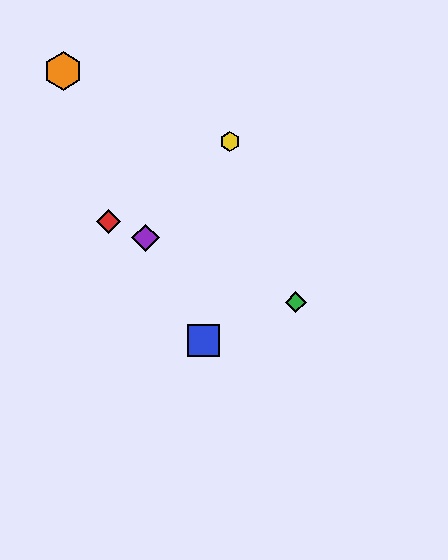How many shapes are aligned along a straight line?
3 shapes (the red diamond, the green diamond, the purple diamond) are aligned along a straight line.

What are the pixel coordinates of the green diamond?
The green diamond is at (296, 302).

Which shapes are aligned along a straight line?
The red diamond, the green diamond, the purple diamond are aligned along a straight line.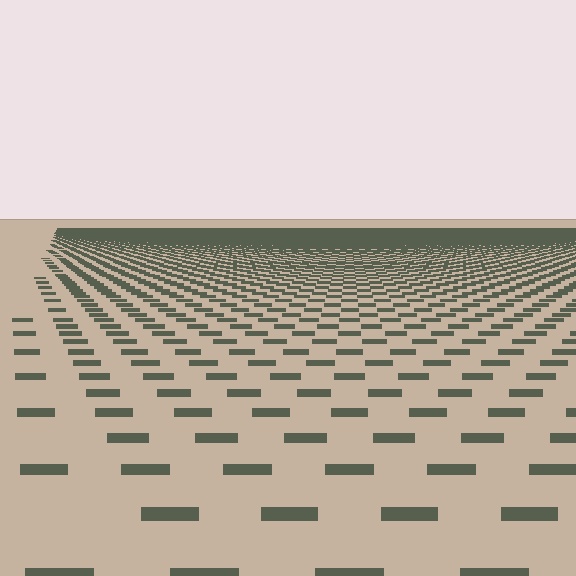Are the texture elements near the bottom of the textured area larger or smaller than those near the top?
Larger. Near the bottom, elements are closer to the viewer and appear at a bigger on-screen size.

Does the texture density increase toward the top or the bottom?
Density increases toward the top.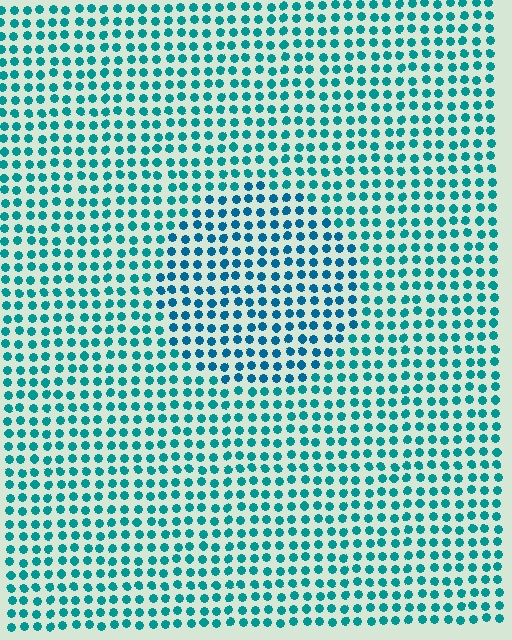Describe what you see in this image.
The image is filled with small teal elements in a uniform arrangement. A circle-shaped region is visible where the elements are tinted to a slightly different hue, forming a subtle color boundary.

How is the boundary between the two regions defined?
The boundary is defined purely by a slight shift in hue (about 21 degrees). Spacing, size, and orientation are identical on both sides.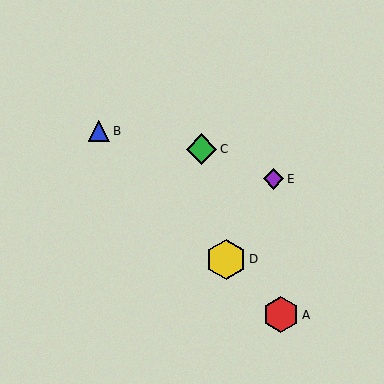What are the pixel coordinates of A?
Object A is at (281, 315).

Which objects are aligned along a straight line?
Objects A, B, D are aligned along a straight line.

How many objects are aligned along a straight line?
3 objects (A, B, D) are aligned along a straight line.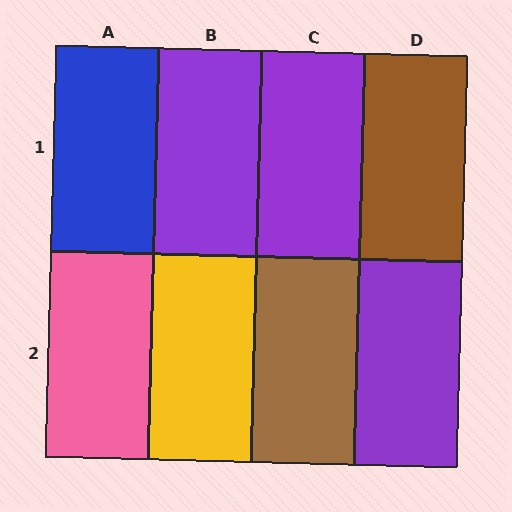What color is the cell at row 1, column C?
Purple.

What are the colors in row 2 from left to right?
Pink, yellow, brown, purple.